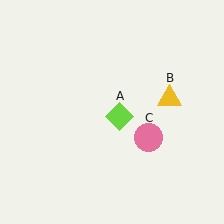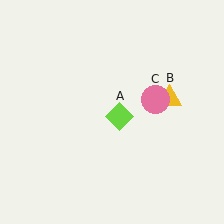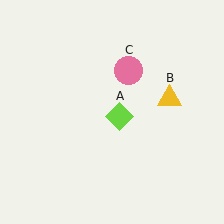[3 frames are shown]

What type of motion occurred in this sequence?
The pink circle (object C) rotated counterclockwise around the center of the scene.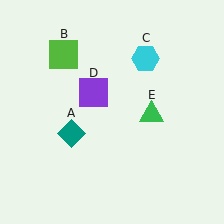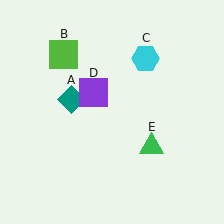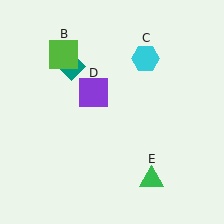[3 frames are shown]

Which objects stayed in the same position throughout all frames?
Lime square (object B) and cyan hexagon (object C) and purple square (object D) remained stationary.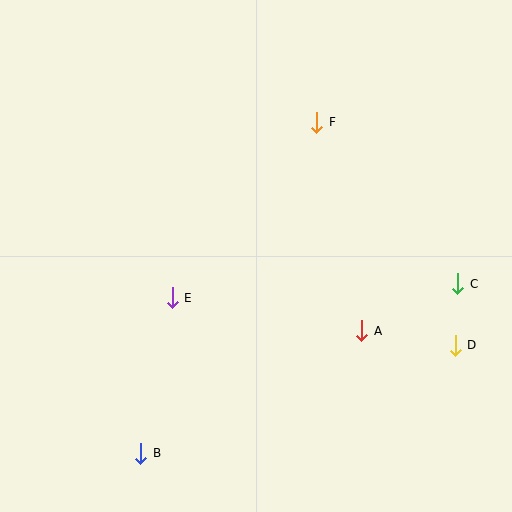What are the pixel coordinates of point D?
Point D is at (455, 345).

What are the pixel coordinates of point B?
Point B is at (141, 453).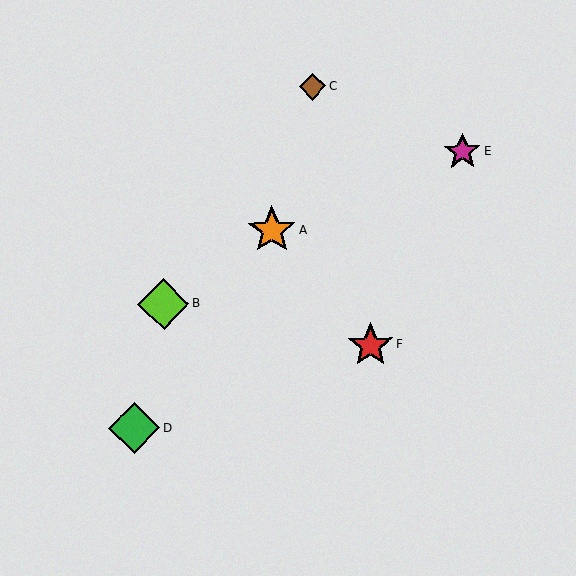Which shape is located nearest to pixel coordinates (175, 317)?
The lime diamond (labeled B) at (163, 304) is nearest to that location.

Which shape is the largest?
The green diamond (labeled D) is the largest.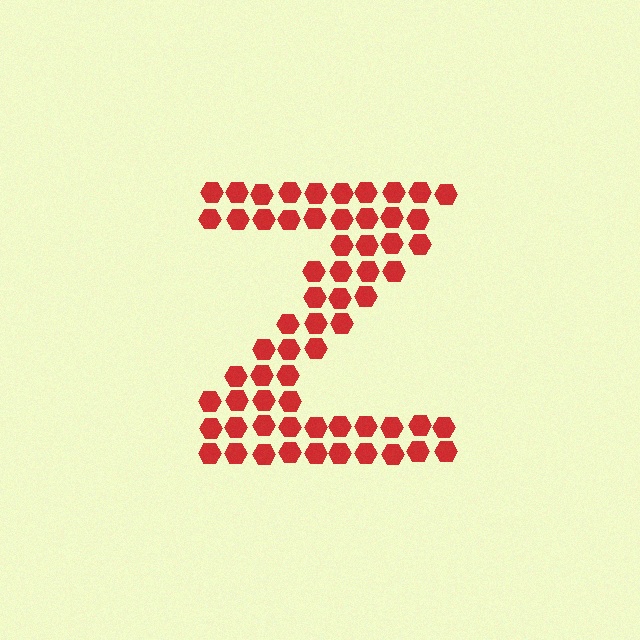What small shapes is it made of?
It is made of small hexagons.